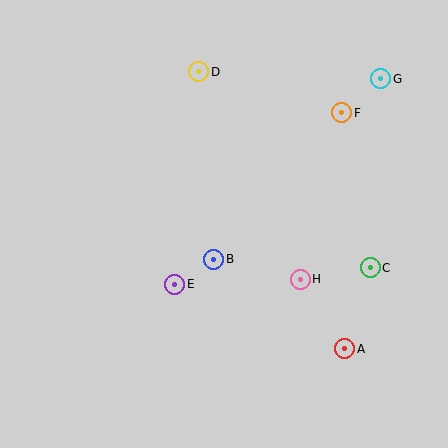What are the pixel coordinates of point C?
Point C is at (370, 268).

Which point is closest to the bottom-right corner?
Point A is closest to the bottom-right corner.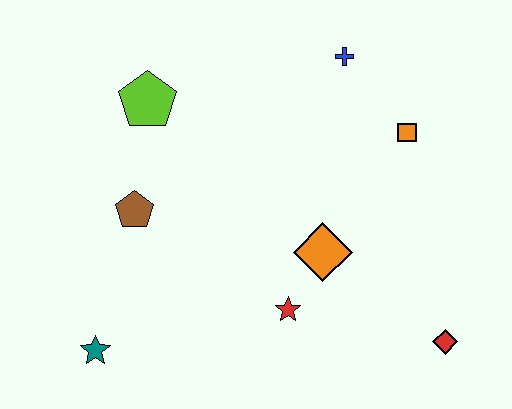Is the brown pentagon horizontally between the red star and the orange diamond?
No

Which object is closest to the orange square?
The blue cross is closest to the orange square.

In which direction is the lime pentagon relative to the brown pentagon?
The lime pentagon is above the brown pentagon.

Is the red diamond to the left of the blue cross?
No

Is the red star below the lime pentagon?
Yes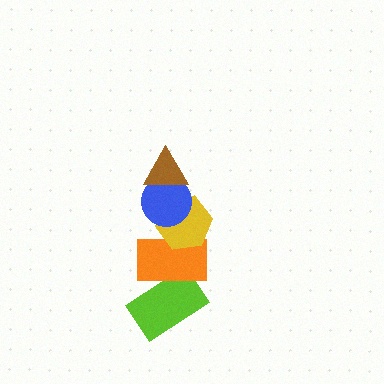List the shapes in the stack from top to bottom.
From top to bottom: the brown triangle, the blue circle, the yellow hexagon, the orange rectangle, the lime rectangle.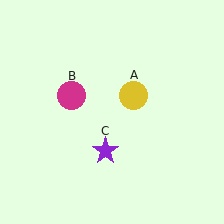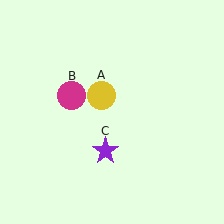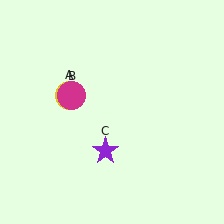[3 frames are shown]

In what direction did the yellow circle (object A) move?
The yellow circle (object A) moved left.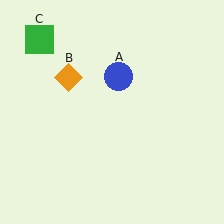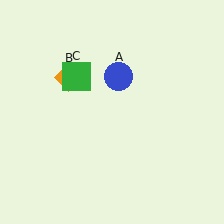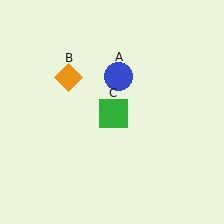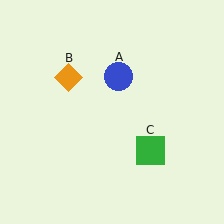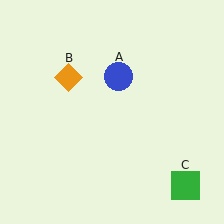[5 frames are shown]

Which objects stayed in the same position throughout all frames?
Blue circle (object A) and orange diamond (object B) remained stationary.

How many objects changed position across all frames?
1 object changed position: green square (object C).